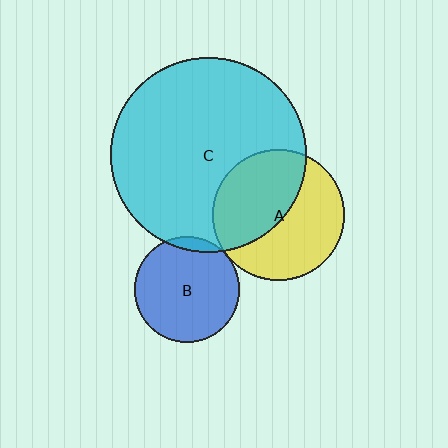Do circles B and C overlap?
Yes.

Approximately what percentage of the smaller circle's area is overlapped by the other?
Approximately 5%.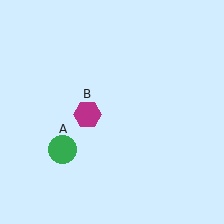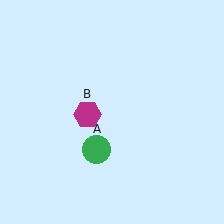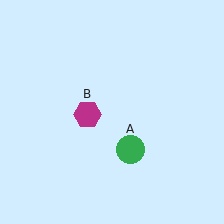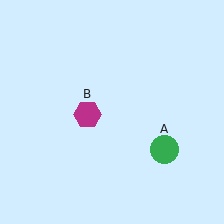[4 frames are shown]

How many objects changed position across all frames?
1 object changed position: green circle (object A).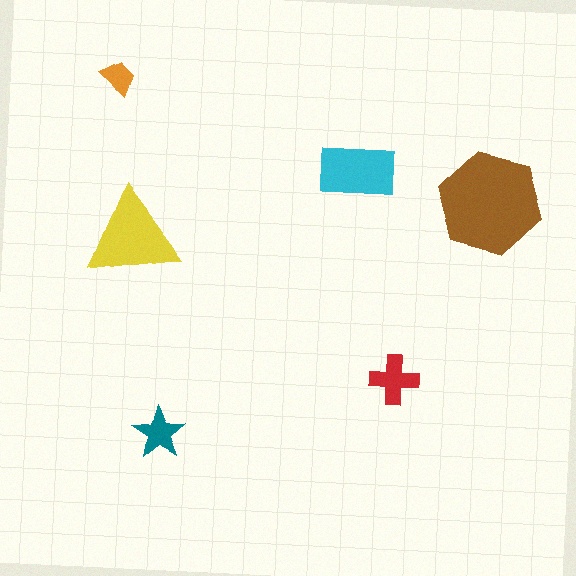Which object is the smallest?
The orange trapezoid.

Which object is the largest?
The brown hexagon.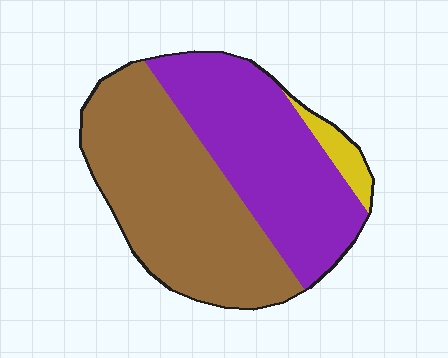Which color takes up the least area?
Yellow, at roughly 5%.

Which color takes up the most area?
Brown, at roughly 50%.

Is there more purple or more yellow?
Purple.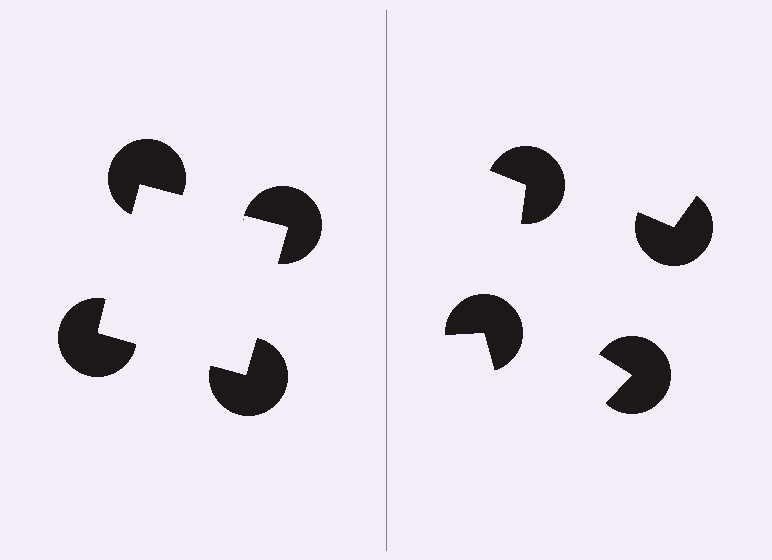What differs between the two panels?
The pac-man discs are positioned identically on both sides; only the wedge orientations differ. On the left they align to a square; on the right they are misaligned.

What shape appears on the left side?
An illusory square.